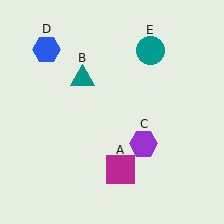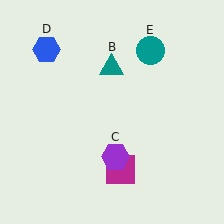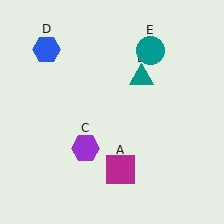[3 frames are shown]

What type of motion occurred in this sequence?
The teal triangle (object B), purple hexagon (object C) rotated clockwise around the center of the scene.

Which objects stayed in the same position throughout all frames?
Magenta square (object A) and blue hexagon (object D) and teal circle (object E) remained stationary.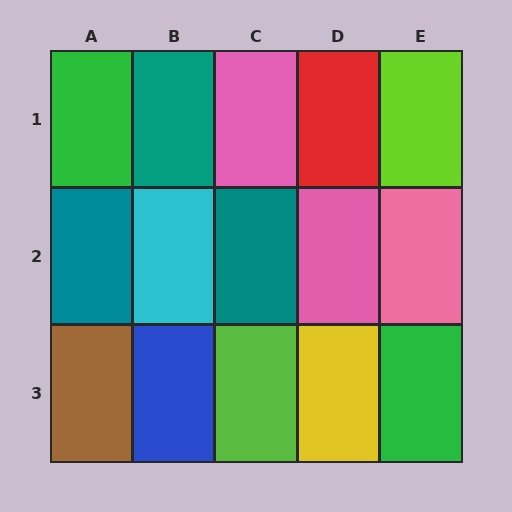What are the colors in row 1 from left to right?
Green, teal, pink, red, lime.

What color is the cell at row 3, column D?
Yellow.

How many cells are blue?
1 cell is blue.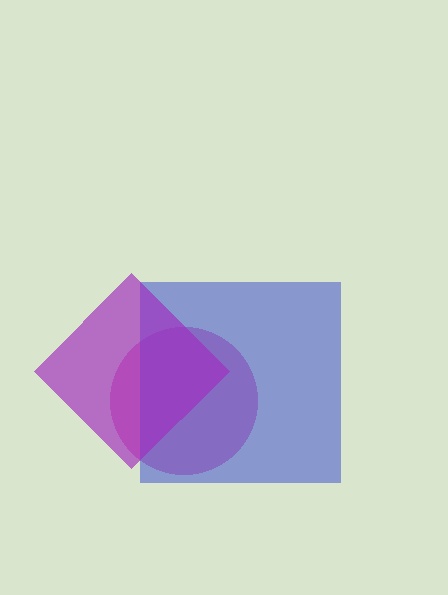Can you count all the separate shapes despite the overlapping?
Yes, there are 3 separate shapes.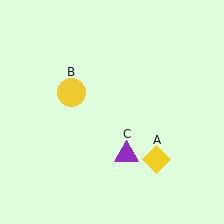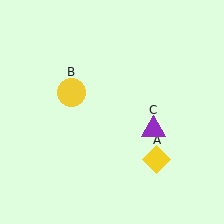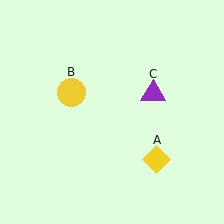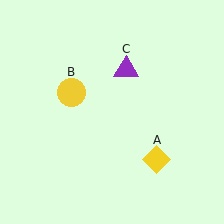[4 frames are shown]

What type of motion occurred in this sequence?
The purple triangle (object C) rotated counterclockwise around the center of the scene.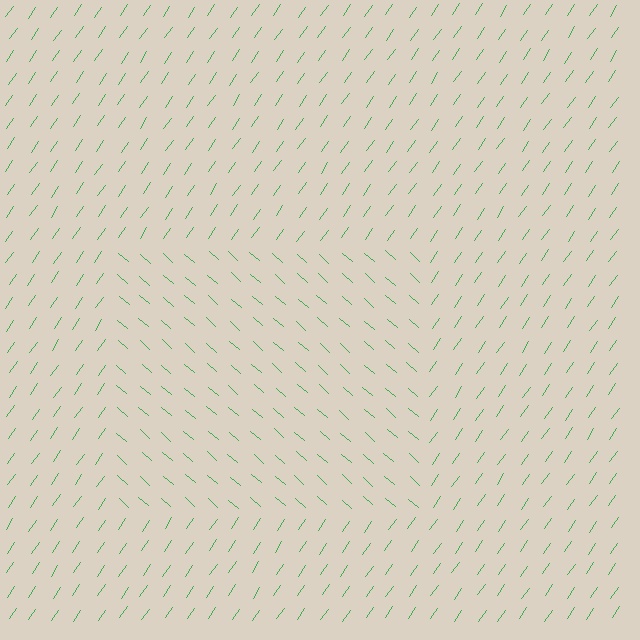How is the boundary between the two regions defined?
The boundary is defined purely by a change in line orientation (approximately 83 degrees difference). All lines are the same color and thickness.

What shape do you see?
I see a rectangle.